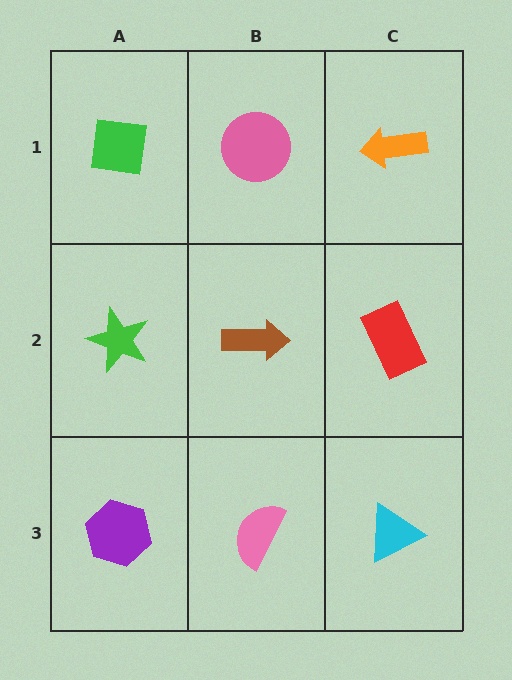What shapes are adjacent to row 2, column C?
An orange arrow (row 1, column C), a cyan triangle (row 3, column C), a brown arrow (row 2, column B).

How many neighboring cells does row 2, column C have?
3.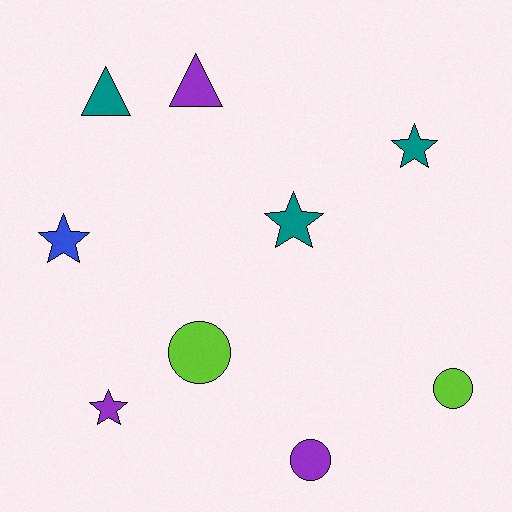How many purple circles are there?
There is 1 purple circle.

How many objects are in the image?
There are 9 objects.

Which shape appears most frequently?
Star, with 4 objects.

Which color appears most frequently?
Teal, with 3 objects.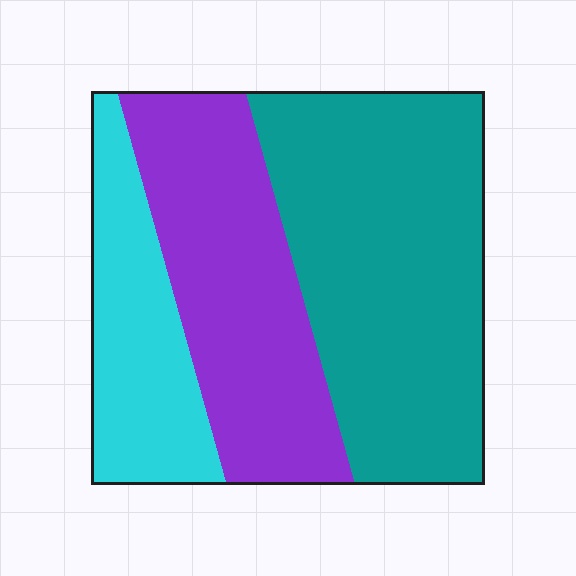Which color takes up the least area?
Cyan, at roughly 20%.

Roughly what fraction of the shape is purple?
Purple covers 33% of the shape.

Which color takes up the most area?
Teal, at roughly 45%.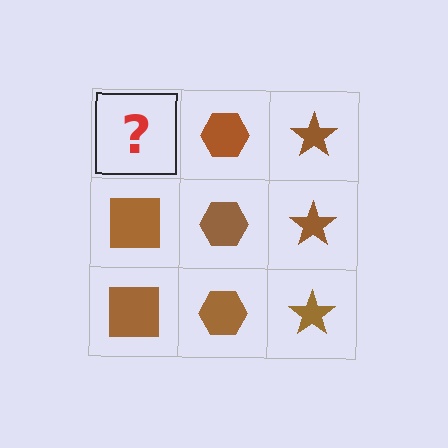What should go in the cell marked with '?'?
The missing cell should contain a brown square.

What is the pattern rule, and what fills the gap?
The rule is that each column has a consistent shape. The gap should be filled with a brown square.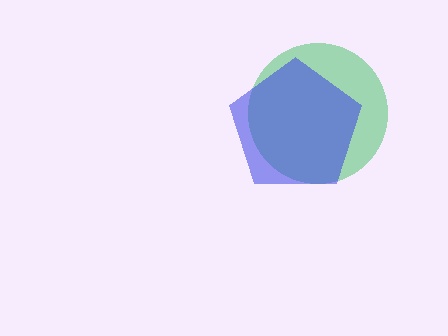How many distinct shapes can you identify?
There are 2 distinct shapes: a green circle, a blue pentagon.